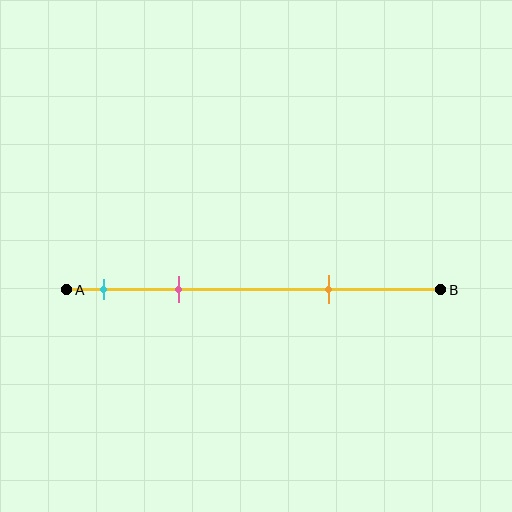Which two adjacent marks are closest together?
The cyan and pink marks are the closest adjacent pair.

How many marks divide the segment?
There are 3 marks dividing the segment.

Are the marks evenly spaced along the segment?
No, the marks are not evenly spaced.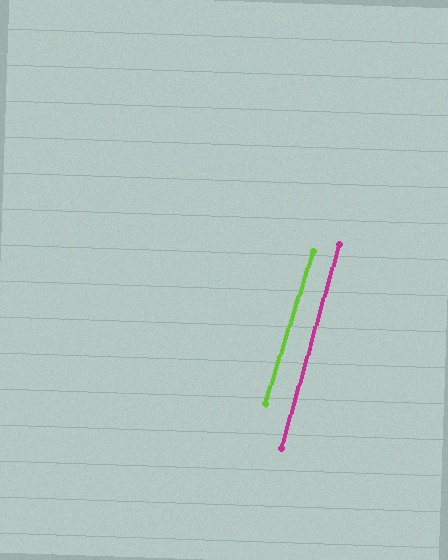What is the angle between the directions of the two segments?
Approximately 1 degree.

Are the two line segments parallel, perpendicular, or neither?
Parallel — their directions differ by only 1.5°.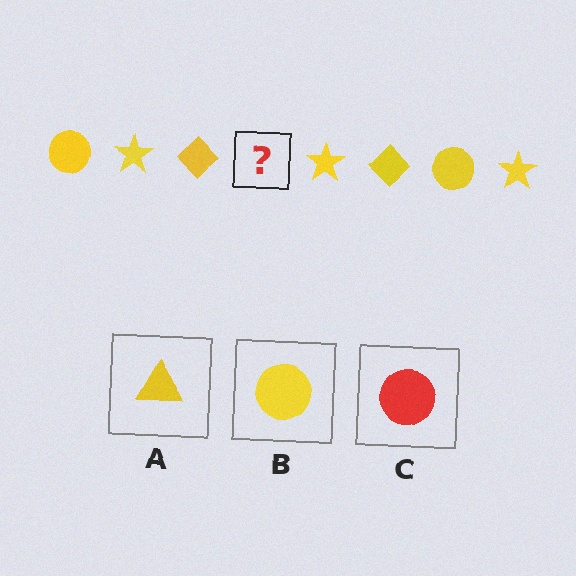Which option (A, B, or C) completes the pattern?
B.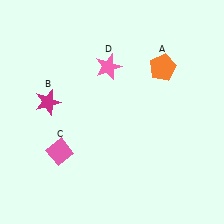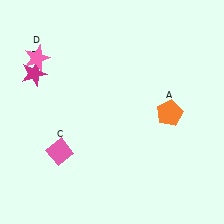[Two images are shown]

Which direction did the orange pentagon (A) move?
The orange pentagon (A) moved down.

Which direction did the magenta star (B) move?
The magenta star (B) moved up.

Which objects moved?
The objects that moved are: the orange pentagon (A), the magenta star (B), the pink star (D).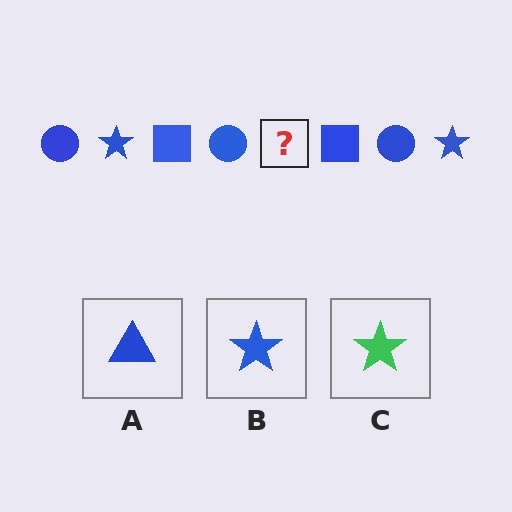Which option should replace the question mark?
Option B.